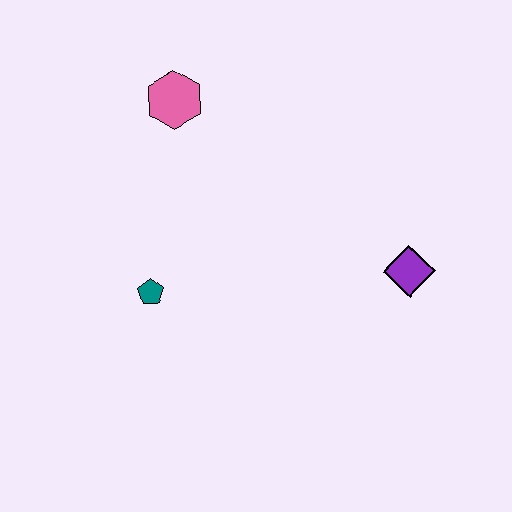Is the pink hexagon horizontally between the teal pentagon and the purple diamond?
Yes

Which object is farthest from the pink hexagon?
The purple diamond is farthest from the pink hexagon.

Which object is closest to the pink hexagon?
The teal pentagon is closest to the pink hexagon.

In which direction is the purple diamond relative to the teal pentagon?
The purple diamond is to the right of the teal pentagon.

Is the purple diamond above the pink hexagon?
No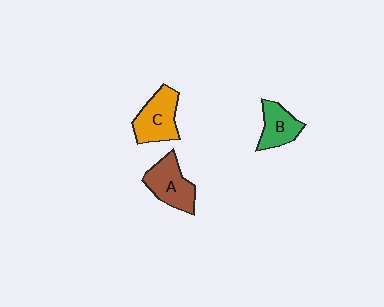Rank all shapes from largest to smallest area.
From largest to smallest: C (orange), A (brown), B (green).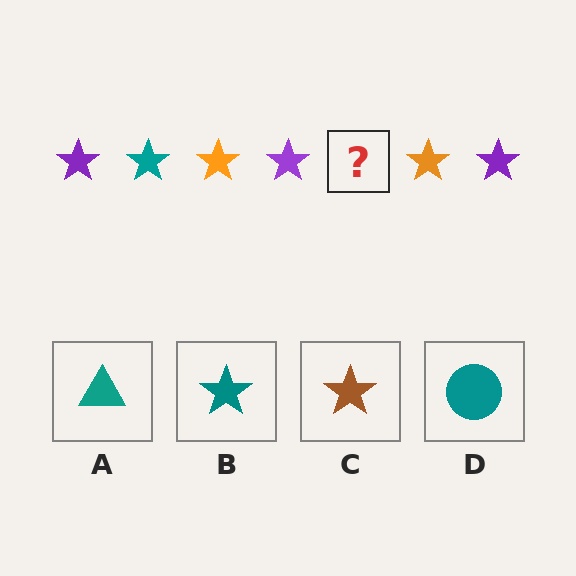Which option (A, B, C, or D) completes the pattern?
B.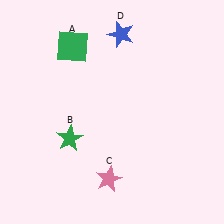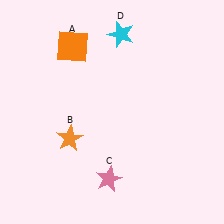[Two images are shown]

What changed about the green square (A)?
In Image 1, A is green. In Image 2, it changed to orange.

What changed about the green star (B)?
In Image 1, B is green. In Image 2, it changed to orange.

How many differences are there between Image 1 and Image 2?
There are 3 differences between the two images.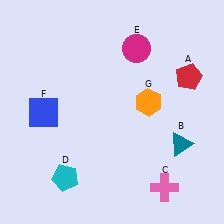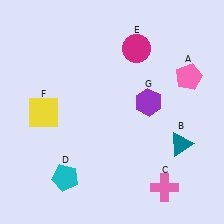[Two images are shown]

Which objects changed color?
A changed from red to pink. F changed from blue to yellow. G changed from orange to purple.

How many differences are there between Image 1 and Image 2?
There are 3 differences between the two images.